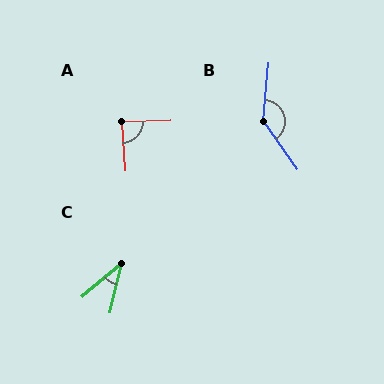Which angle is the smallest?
C, at approximately 37 degrees.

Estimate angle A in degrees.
Approximately 87 degrees.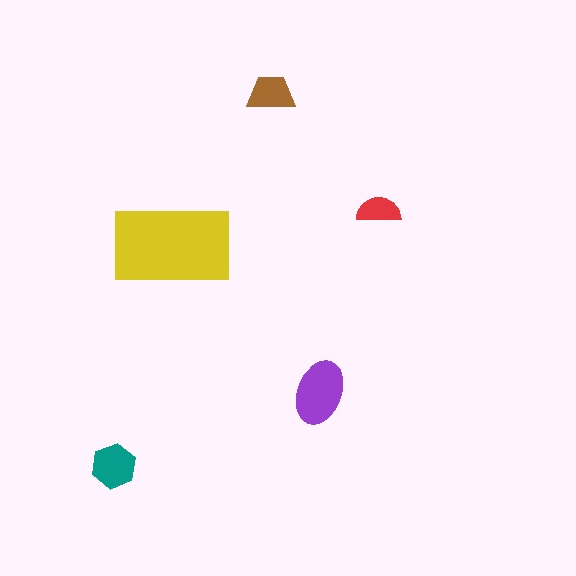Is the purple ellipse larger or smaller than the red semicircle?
Larger.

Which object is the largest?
The yellow rectangle.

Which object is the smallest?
The red semicircle.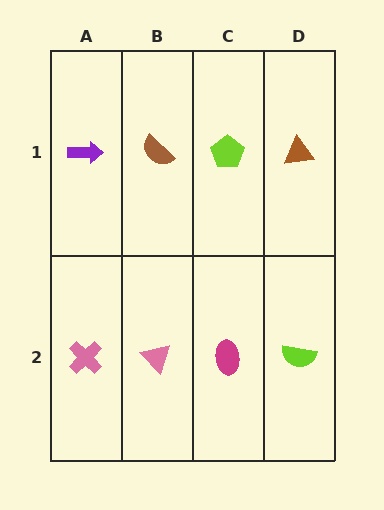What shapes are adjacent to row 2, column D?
A brown triangle (row 1, column D), a magenta ellipse (row 2, column C).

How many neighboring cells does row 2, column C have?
3.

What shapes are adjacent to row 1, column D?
A lime semicircle (row 2, column D), a lime pentagon (row 1, column C).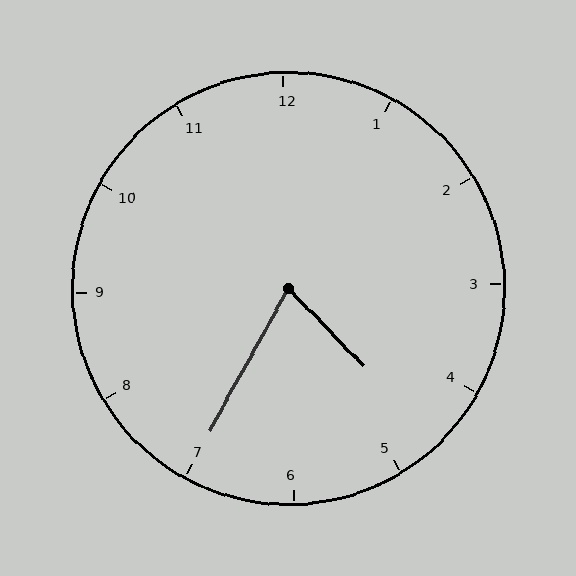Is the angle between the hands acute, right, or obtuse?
It is acute.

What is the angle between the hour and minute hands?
Approximately 72 degrees.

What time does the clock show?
4:35.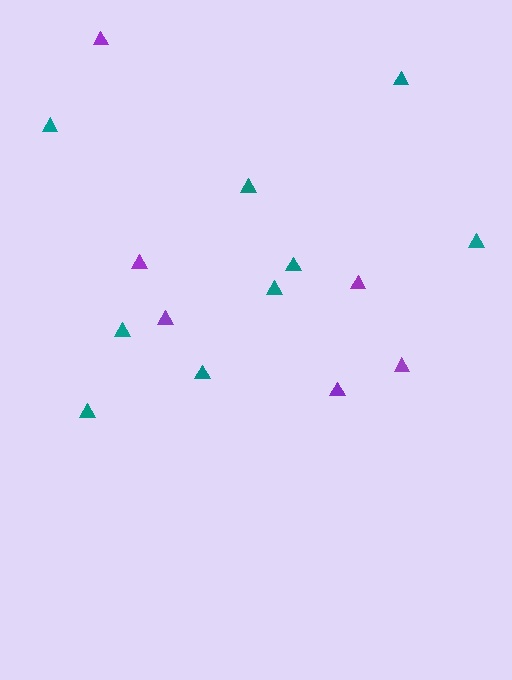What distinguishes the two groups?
There are 2 groups: one group of purple triangles (6) and one group of teal triangles (9).